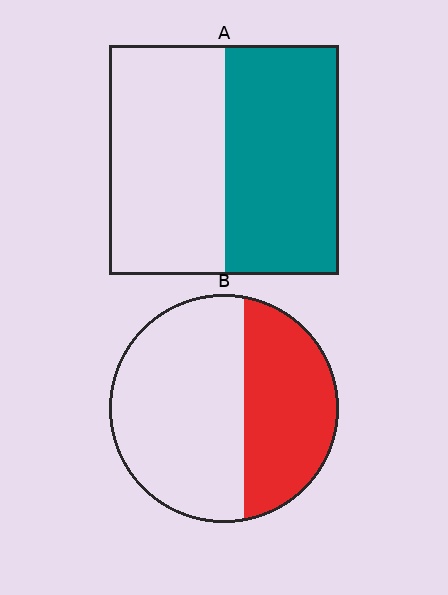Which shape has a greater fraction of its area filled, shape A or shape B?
Shape A.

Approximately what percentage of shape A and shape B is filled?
A is approximately 50% and B is approximately 40%.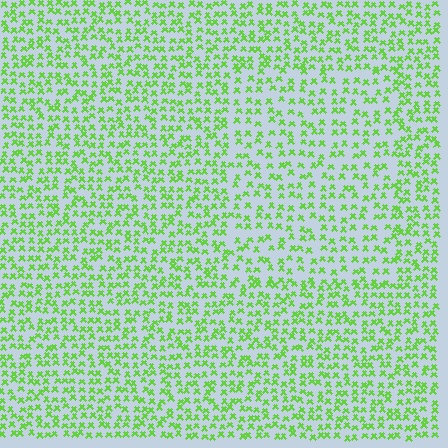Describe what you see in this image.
The image contains small lime elements arranged at two different densities. A rectangle-shaped region is visible where the elements are less densely packed than the surrounding area.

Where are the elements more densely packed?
The elements are more densely packed outside the rectangle boundary.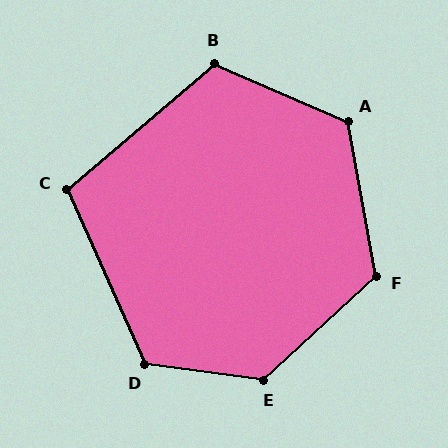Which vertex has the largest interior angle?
E, at approximately 130 degrees.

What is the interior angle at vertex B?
Approximately 116 degrees (obtuse).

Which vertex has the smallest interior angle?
C, at approximately 106 degrees.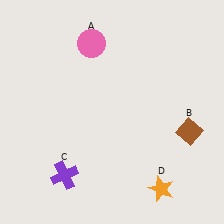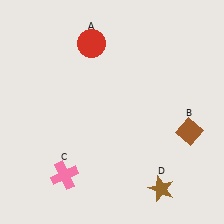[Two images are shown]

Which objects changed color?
A changed from pink to red. C changed from purple to pink. D changed from orange to brown.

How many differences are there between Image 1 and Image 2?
There are 3 differences between the two images.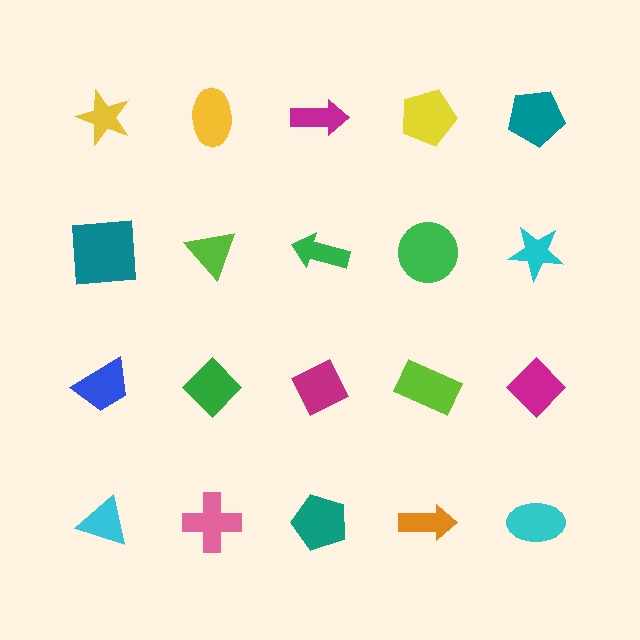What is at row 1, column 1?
A yellow star.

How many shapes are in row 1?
5 shapes.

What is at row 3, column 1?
A blue trapezoid.